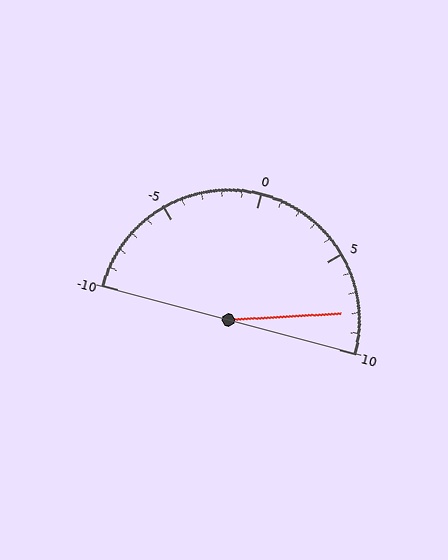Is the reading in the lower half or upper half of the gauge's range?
The reading is in the upper half of the range (-10 to 10).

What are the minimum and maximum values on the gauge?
The gauge ranges from -10 to 10.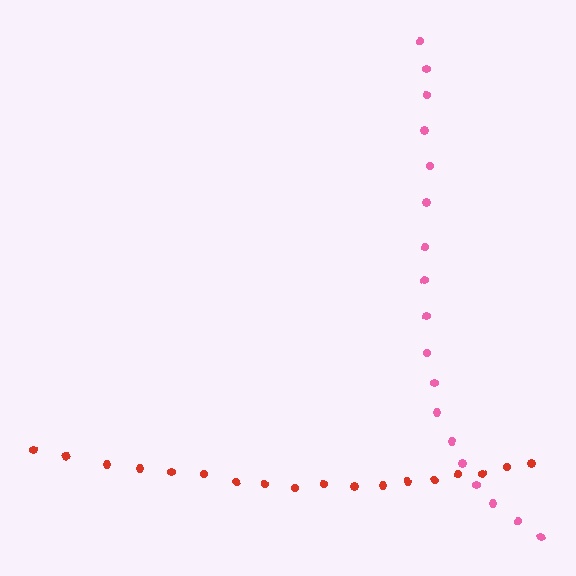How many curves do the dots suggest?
There are 2 distinct paths.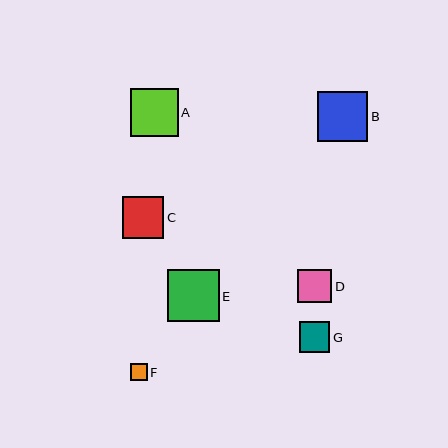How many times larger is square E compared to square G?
Square E is approximately 1.7 times the size of square G.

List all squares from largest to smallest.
From largest to smallest: E, B, A, C, D, G, F.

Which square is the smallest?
Square F is the smallest with a size of approximately 17 pixels.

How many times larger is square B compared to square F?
Square B is approximately 3.0 times the size of square F.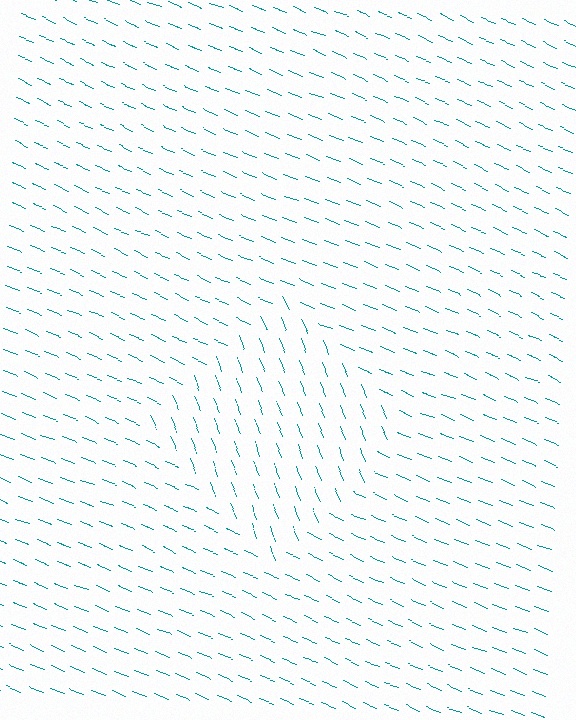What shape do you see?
I see a diamond.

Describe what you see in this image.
The image is filled with small teal line segments. A diamond region in the image has lines oriented differently from the surrounding lines, creating a visible texture boundary.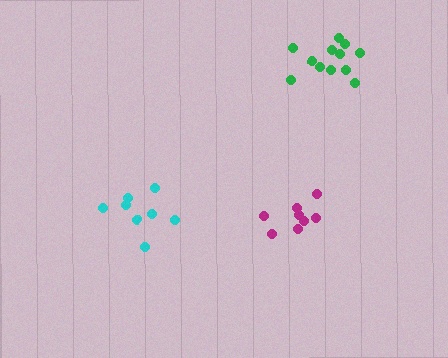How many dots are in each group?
Group 1: 8 dots, Group 2: 8 dots, Group 3: 12 dots (28 total).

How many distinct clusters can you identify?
There are 3 distinct clusters.